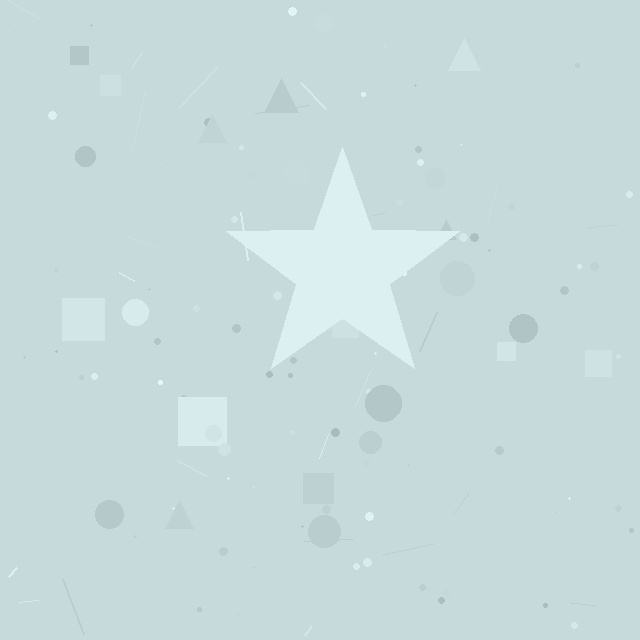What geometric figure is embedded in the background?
A star is embedded in the background.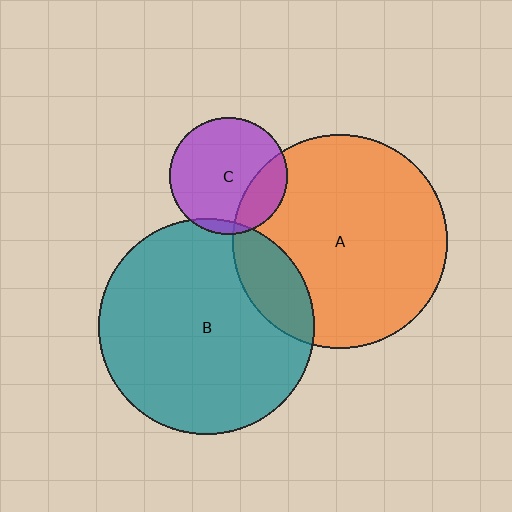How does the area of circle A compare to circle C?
Approximately 3.3 times.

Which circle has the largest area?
Circle B (teal).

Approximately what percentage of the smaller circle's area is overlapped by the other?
Approximately 15%.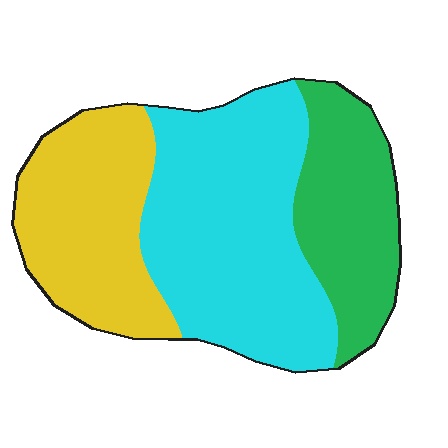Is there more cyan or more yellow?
Cyan.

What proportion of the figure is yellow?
Yellow takes up about one third (1/3) of the figure.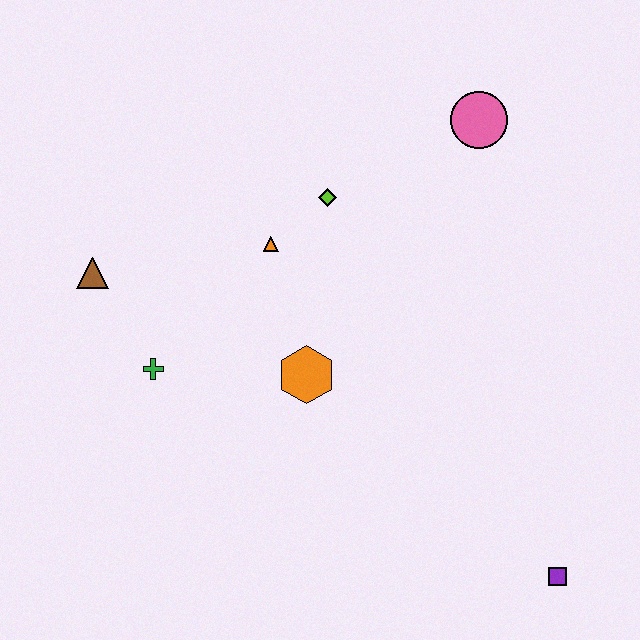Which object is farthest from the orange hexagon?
The purple square is farthest from the orange hexagon.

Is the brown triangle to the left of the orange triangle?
Yes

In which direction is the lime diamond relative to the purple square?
The lime diamond is above the purple square.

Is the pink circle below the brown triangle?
No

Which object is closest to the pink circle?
The lime diamond is closest to the pink circle.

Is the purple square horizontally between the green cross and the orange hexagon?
No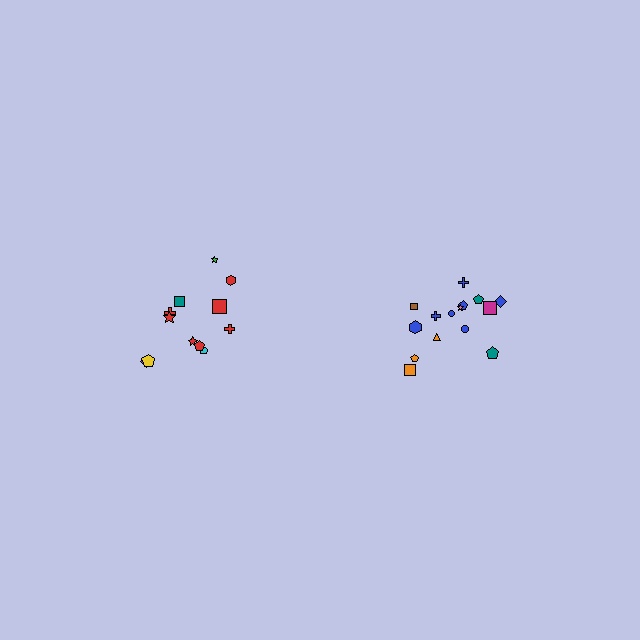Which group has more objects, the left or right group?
The right group.